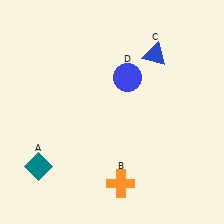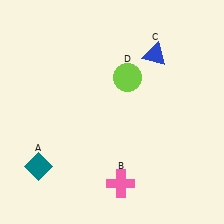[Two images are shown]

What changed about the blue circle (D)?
In Image 1, D is blue. In Image 2, it changed to lime.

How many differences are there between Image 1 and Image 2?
There are 2 differences between the two images.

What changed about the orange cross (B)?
In Image 1, B is orange. In Image 2, it changed to pink.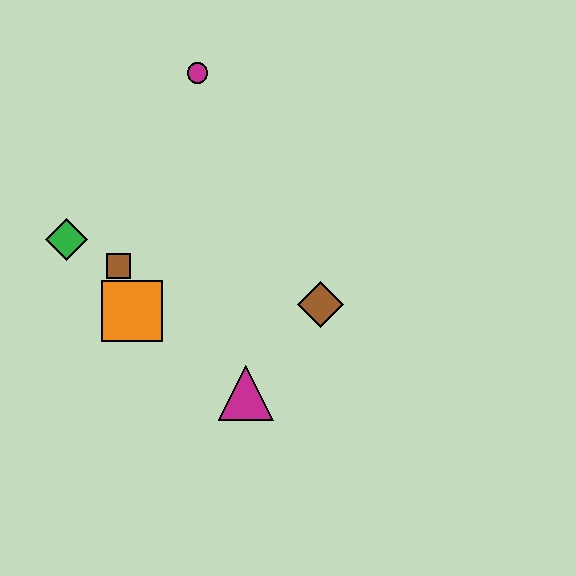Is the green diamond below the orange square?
No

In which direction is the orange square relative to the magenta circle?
The orange square is below the magenta circle.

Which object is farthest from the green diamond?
The brown diamond is farthest from the green diamond.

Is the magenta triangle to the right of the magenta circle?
Yes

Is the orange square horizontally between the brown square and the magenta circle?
Yes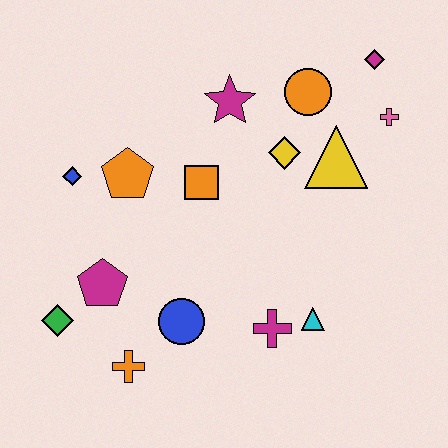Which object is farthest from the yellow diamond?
The green diamond is farthest from the yellow diamond.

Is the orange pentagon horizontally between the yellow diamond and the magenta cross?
No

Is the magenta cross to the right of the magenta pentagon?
Yes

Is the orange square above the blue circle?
Yes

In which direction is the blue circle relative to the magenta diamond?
The blue circle is below the magenta diamond.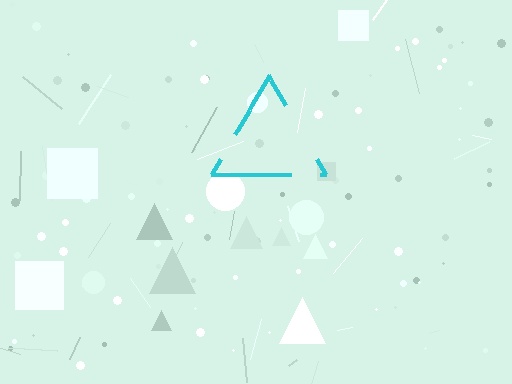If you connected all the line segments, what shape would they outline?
They would outline a triangle.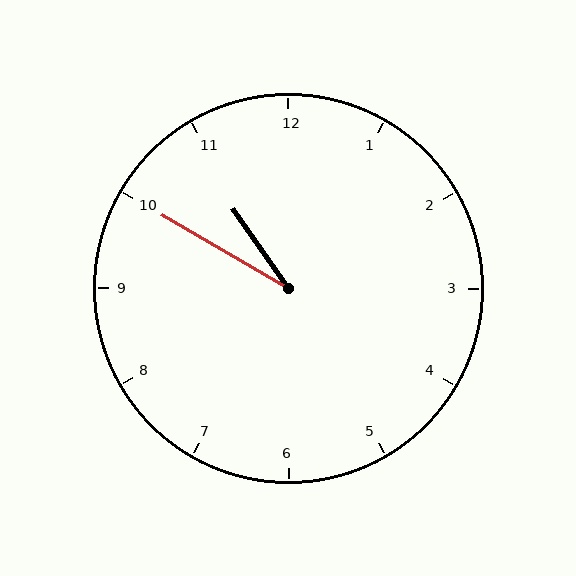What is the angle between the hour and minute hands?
Approximately 25 degrees.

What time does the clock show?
10:50.